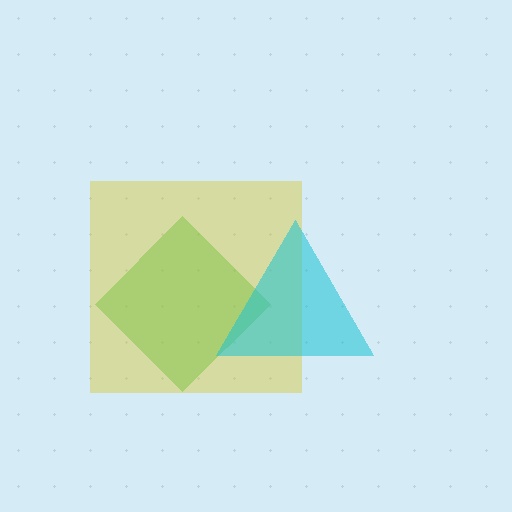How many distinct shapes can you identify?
There are 3 distinct shapes: a green diamond, a yellow square, a cyan triangle.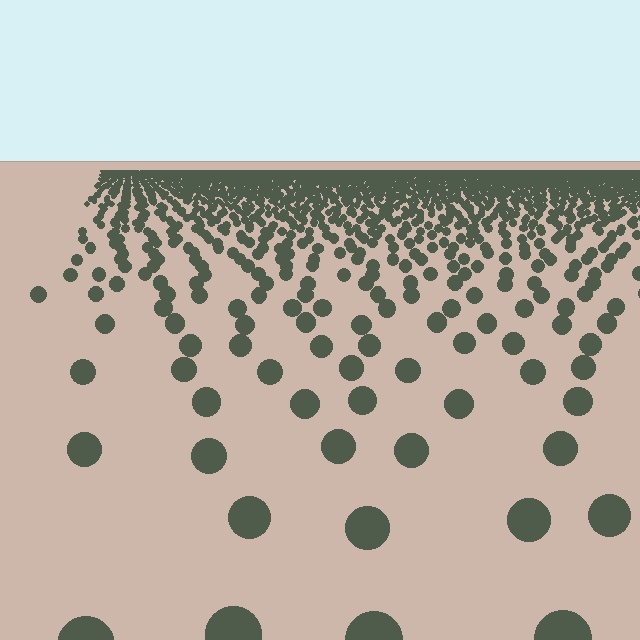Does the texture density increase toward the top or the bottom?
Density increases toward the top.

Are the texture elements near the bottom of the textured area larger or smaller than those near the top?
Larger. Near the bottom, elements are closer to the viewer and appear at a bigger on-screen size.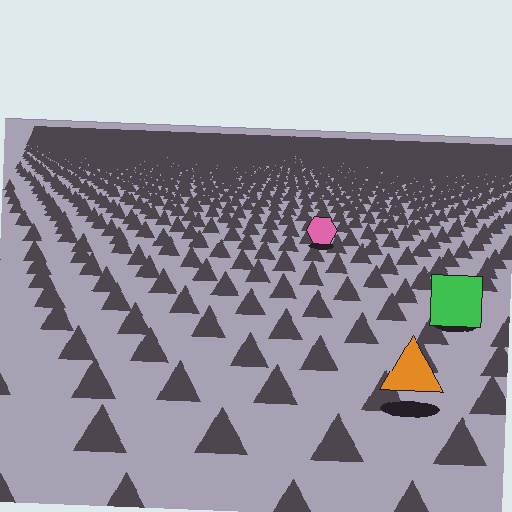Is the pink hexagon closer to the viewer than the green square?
No. The green square is closer — you can tell from the texture gradient: the ground texture is coarser near it.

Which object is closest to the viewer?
The orange triangle is closest. The texture marks near it are larger and more spread out.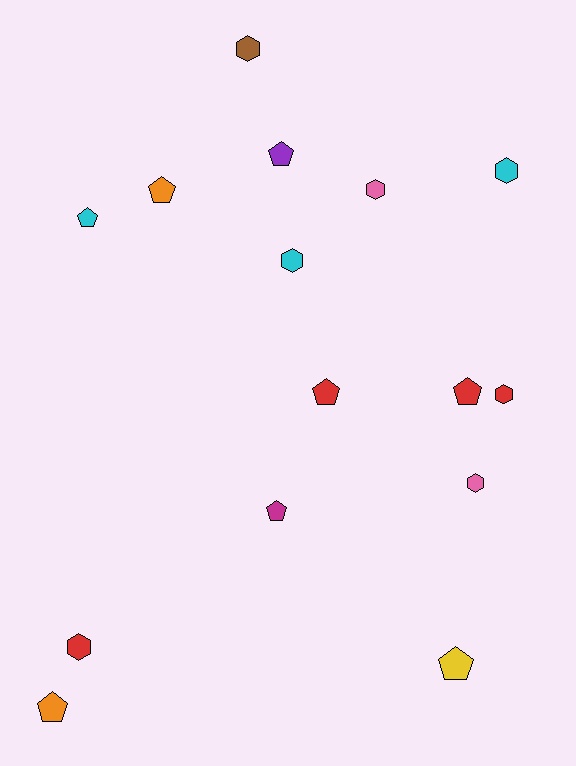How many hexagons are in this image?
There are 7 hexagons.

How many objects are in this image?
There are 15 objects.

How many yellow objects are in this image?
There is 1 yellow object.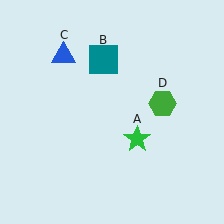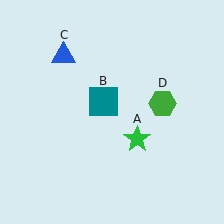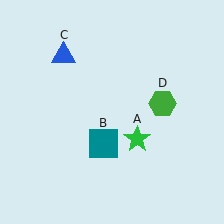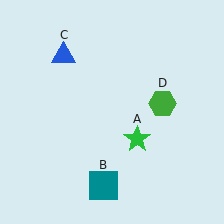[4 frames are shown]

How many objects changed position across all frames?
1 object changed position: teal square (object B).